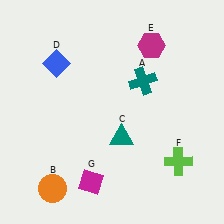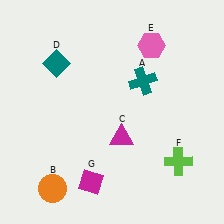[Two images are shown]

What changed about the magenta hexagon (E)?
In Image 1, E is magenta. In Image 2, it changed to pink.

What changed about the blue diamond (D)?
In Image 1, D is blue. In Image 2, it changed to teal.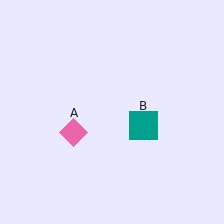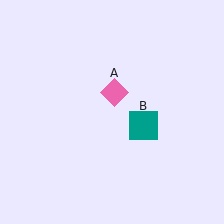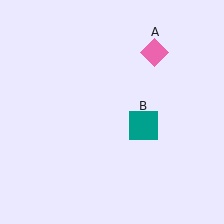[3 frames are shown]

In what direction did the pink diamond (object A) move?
The pink diamond (object A) moved up and to the right.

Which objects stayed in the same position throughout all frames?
Teal square (object B) remained stationary.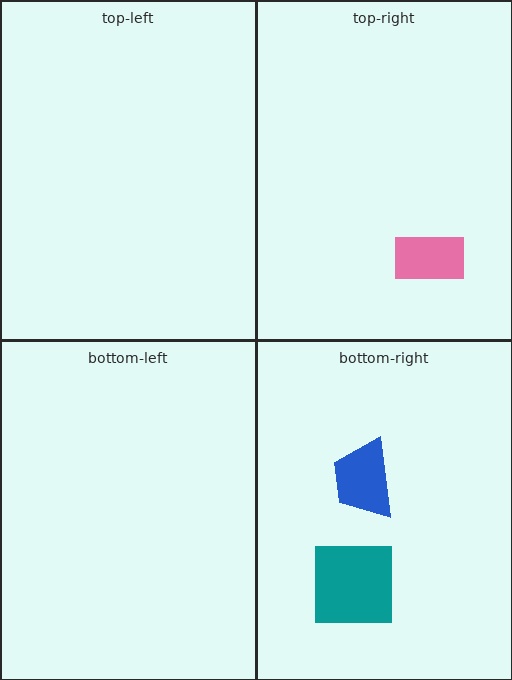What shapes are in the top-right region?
The pink rectangle.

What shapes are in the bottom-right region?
The blue trapezoid, the teal square.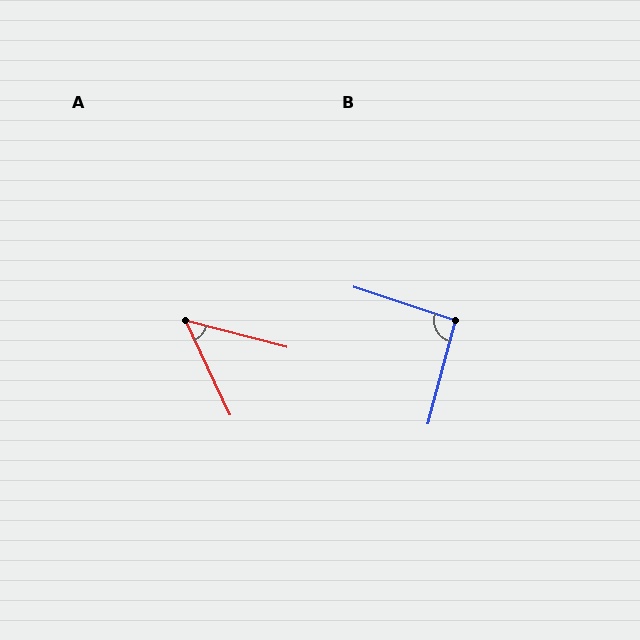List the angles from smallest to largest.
A (50°), B (93°).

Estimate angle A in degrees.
Approximately 50 degrees.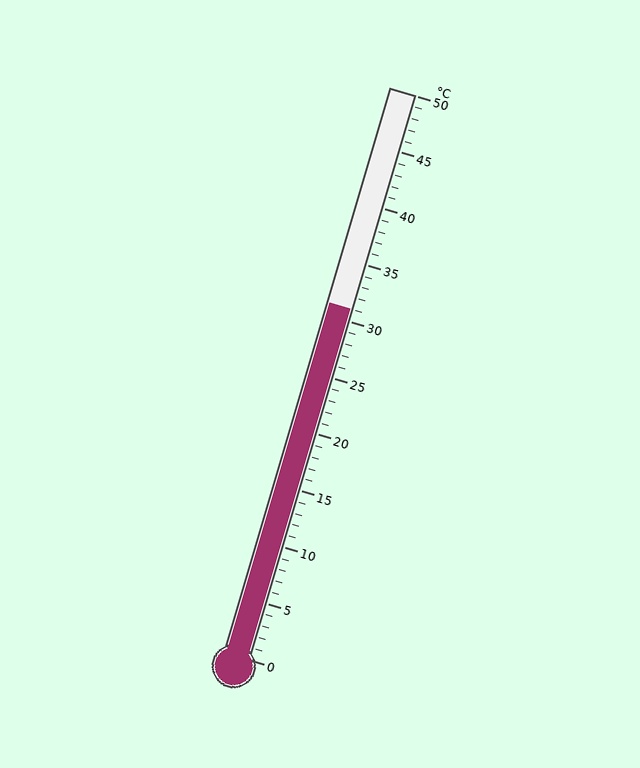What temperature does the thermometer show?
The thermometer shows approximately 31°C.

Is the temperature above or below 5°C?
The temperature is above 5°C.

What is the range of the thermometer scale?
The thermometer scale ranges from 0°C to 50°C.